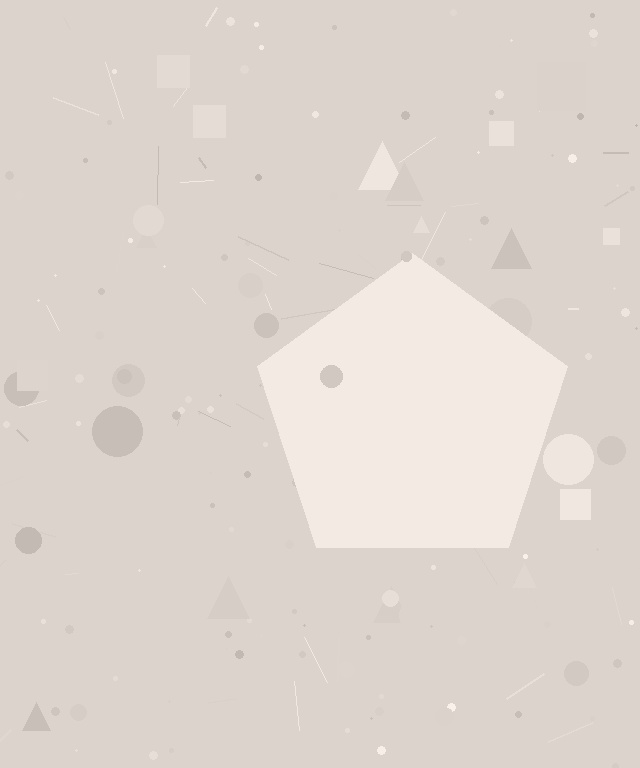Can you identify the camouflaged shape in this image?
The camouflaged shape is a pentagon.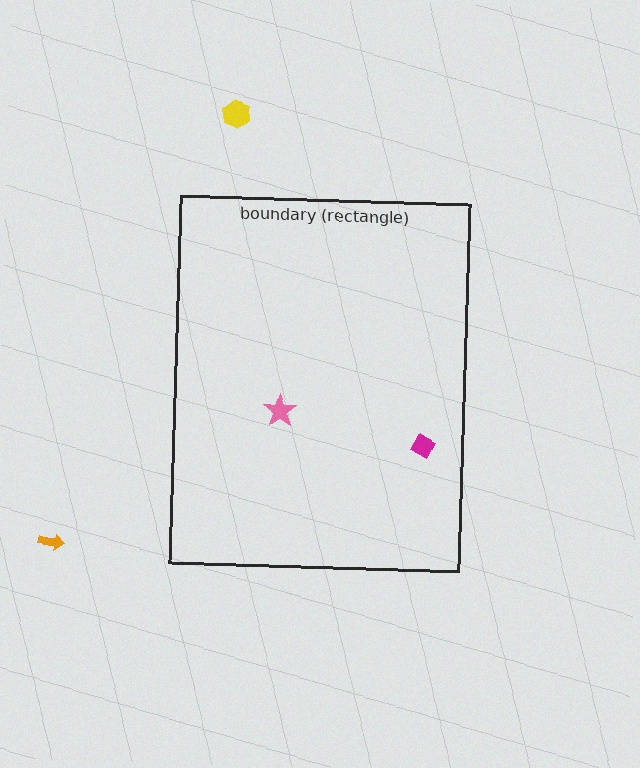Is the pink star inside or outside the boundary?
Inside.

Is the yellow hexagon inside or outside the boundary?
Outside.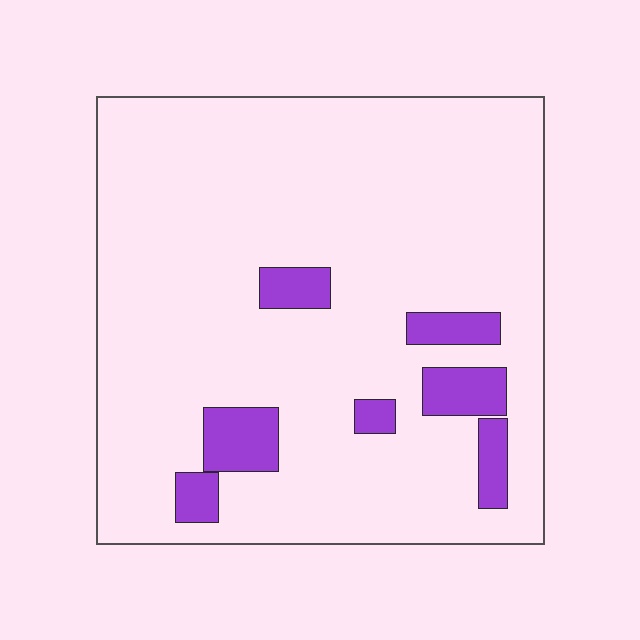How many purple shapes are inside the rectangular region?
7.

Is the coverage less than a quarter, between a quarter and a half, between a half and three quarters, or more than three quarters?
Less than a quarter.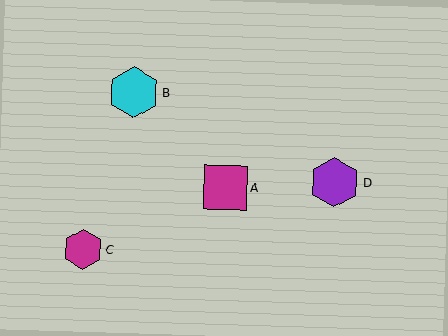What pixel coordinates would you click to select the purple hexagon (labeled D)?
Click at (334, 183) to select the purple hexagon D.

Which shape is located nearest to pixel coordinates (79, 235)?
The magenta hexagon (labeled C) at (83, 249) is nearest to that location.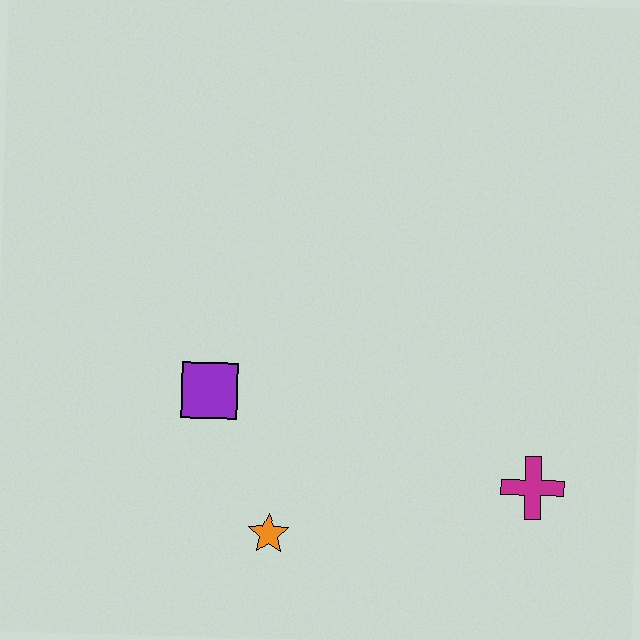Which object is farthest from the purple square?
The magenta cross is farthest from the purple square.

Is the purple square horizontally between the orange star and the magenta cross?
No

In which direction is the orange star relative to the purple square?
The orange star is below the purple square.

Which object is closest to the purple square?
The orange star is closest to the purple square.